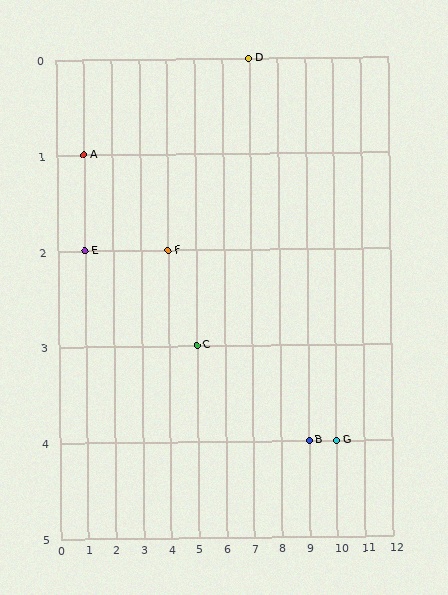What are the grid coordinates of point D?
Point D is at grid coordinates (7, 0).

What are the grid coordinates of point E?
Point E is at grid coordinates (1, 2).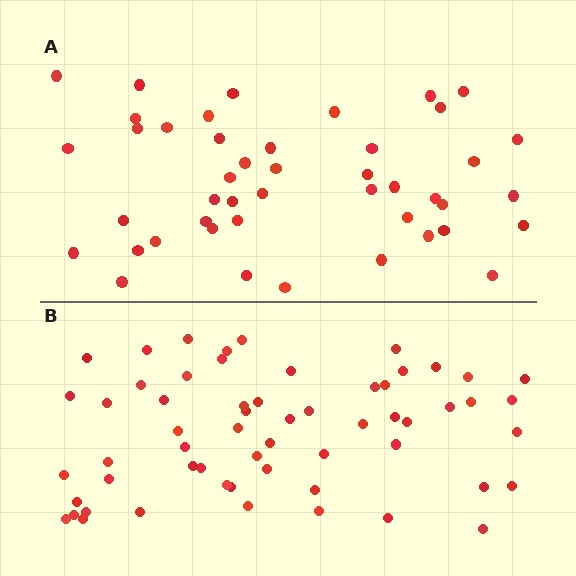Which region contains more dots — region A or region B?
Region B (the bottom region) has more dots.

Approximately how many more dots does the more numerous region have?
Region B has approximately 15 more dots than region A.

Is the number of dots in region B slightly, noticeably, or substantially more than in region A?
Region B has noticeably more, but not dramatically so. The ratio is roughly 1.3 to 1.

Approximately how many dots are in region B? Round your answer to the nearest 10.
About 60 dots. (The exact count is 59, which rounds to 60.)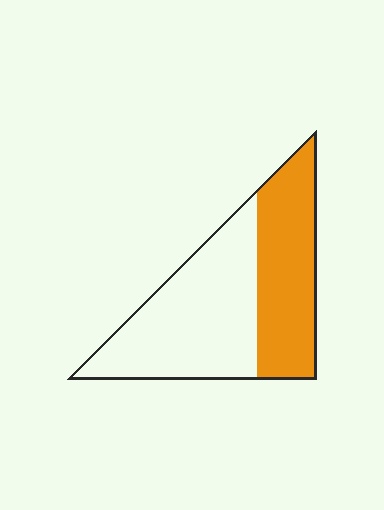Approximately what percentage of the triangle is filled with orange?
Approximately 40%.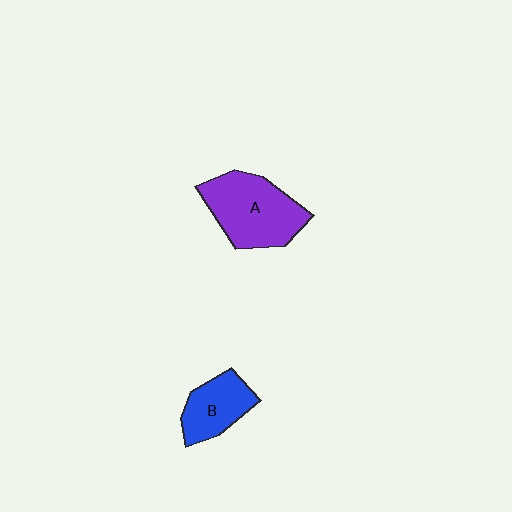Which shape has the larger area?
Shape A (purple).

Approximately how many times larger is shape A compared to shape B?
Approximately 1.6 times.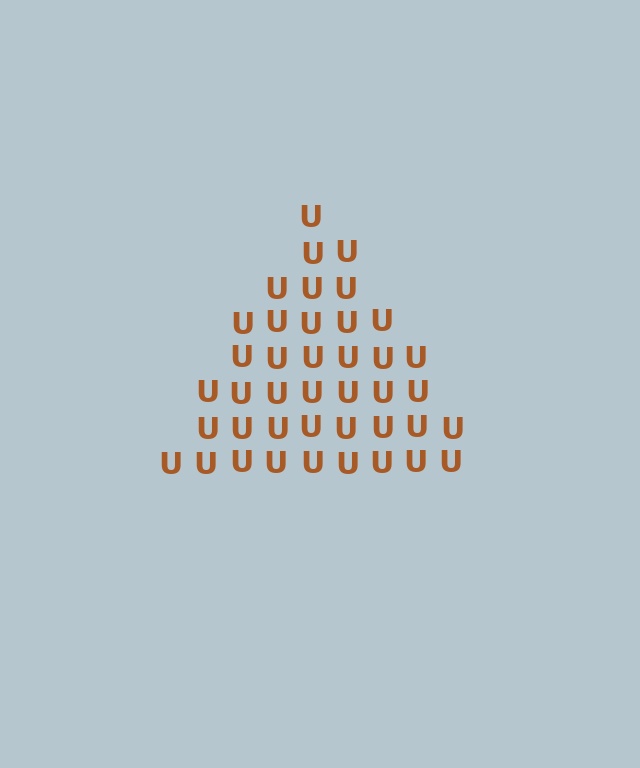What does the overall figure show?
The overall figure shows a triangle.